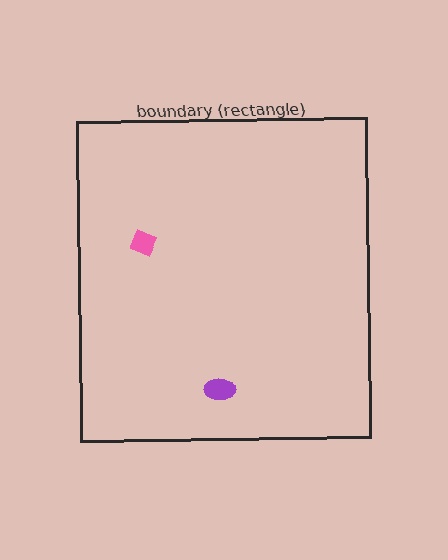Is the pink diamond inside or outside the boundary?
Inside.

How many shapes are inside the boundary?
2 inside, 0 outside.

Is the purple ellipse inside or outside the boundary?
Inside.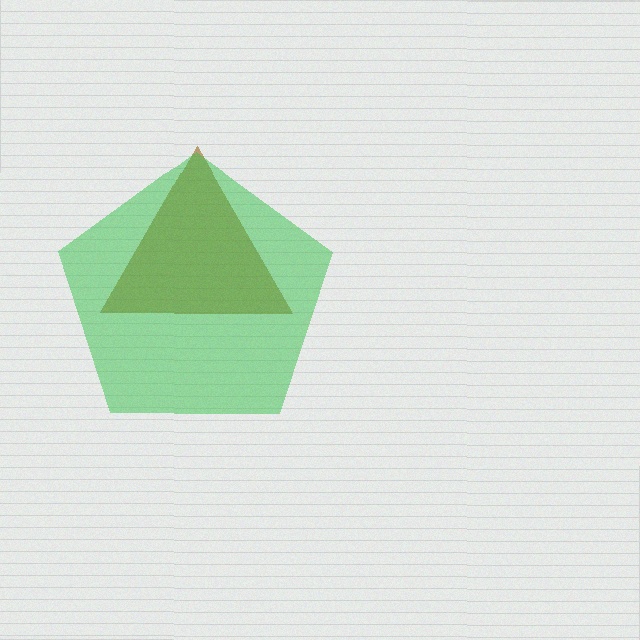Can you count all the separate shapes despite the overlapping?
Yes, there are 2 separate shapes.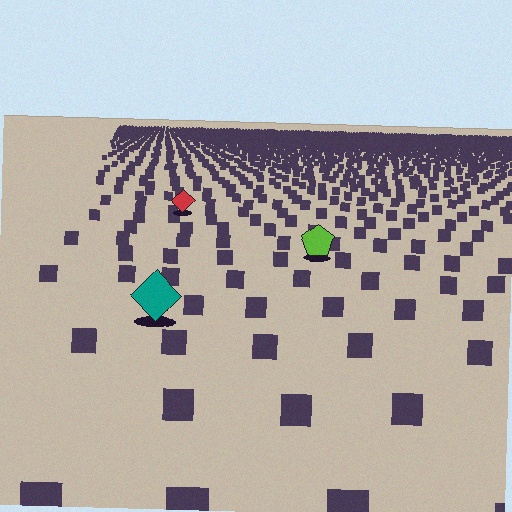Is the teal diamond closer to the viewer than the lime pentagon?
Yes. The teal diamond is closer — you can tell from the texture gradient: the ground texture is coarser near it.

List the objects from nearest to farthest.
From nearest to farthest: the teal diamond, the lime pentagon, the red diamond.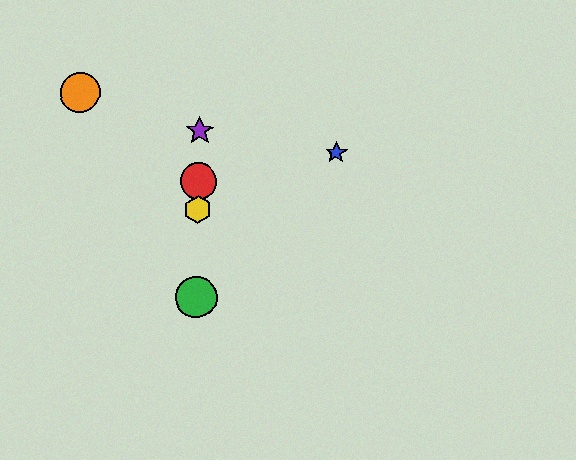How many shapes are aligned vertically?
4 shapes (the red circle, the green circle, the yellow hexagon, the purple star) are aligned vertically.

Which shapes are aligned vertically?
The red circle, the green circle, the yellow hexagon, the purple star are aligned vertically.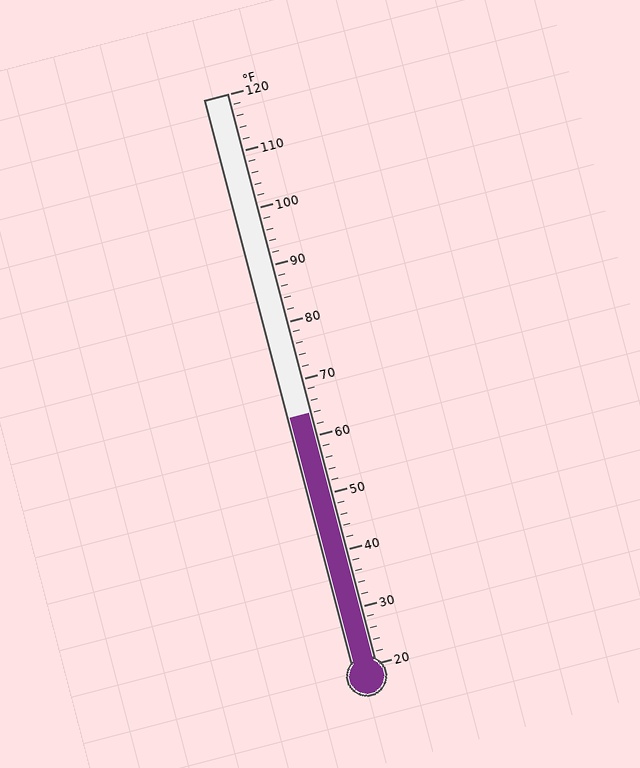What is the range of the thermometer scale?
The thermometer scale ranges from 20°F to 120°F.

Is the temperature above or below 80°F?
The temperature is below 80°F.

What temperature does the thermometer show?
The thermometer shows approximately 64°F.